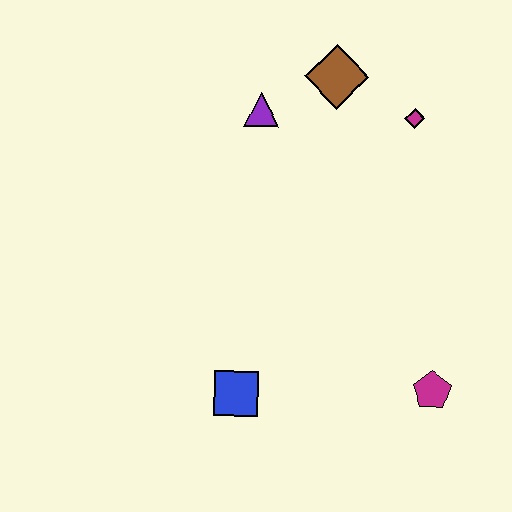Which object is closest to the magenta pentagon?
The blue square is closest to the magenta pentagon.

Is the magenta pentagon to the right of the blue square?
Yes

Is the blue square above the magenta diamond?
No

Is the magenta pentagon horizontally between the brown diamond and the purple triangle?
No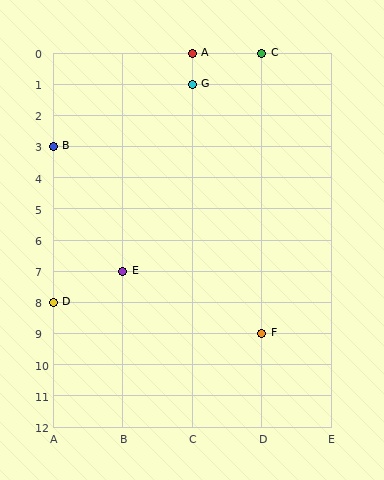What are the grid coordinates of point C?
Point C is at grid coordinates (D, 0).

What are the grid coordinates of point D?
Point D is at grid coordinates (A, 8).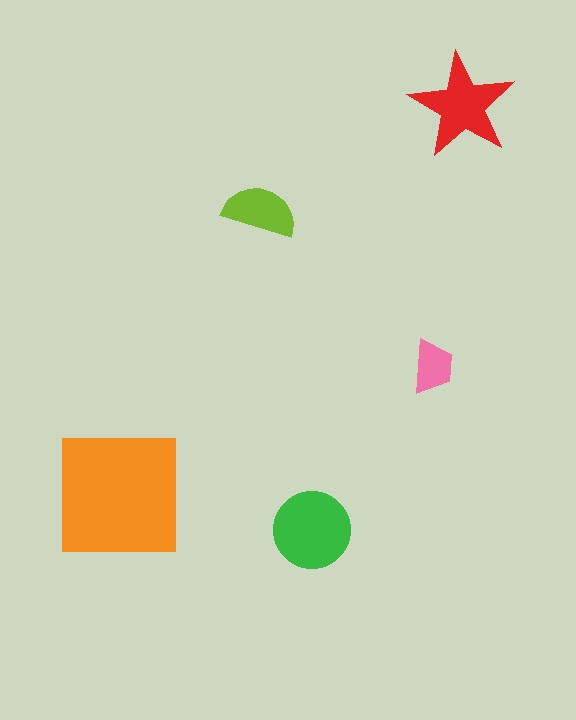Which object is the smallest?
The pink trapezoid.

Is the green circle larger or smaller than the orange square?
Smaller.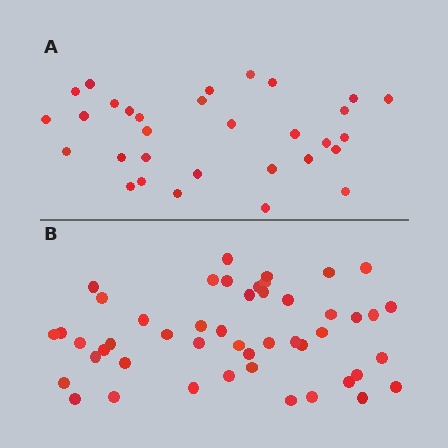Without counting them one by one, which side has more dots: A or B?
Region B (the bottom region) has more dots.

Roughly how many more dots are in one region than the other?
Region B has approximately 15 more dots than region A.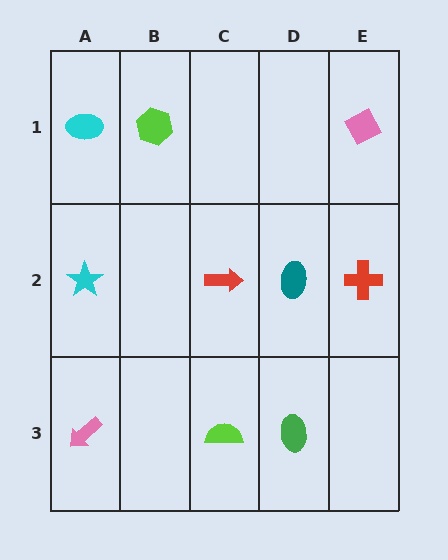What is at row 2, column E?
A red cross.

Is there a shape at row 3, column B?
No, that cell is empty.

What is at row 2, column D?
A teal ellipse.